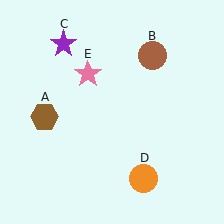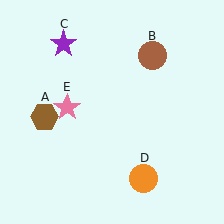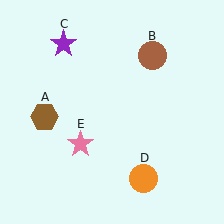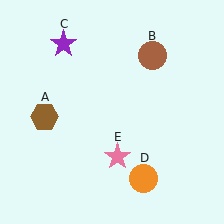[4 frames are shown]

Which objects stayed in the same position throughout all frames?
Brown hexagon (object A) and brown circle (object B) and purple star (object C) and orange circle (object D) remained stationary.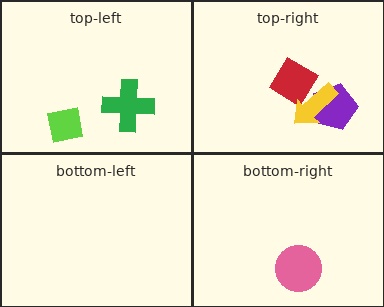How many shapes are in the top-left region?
2.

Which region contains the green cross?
The top-left region.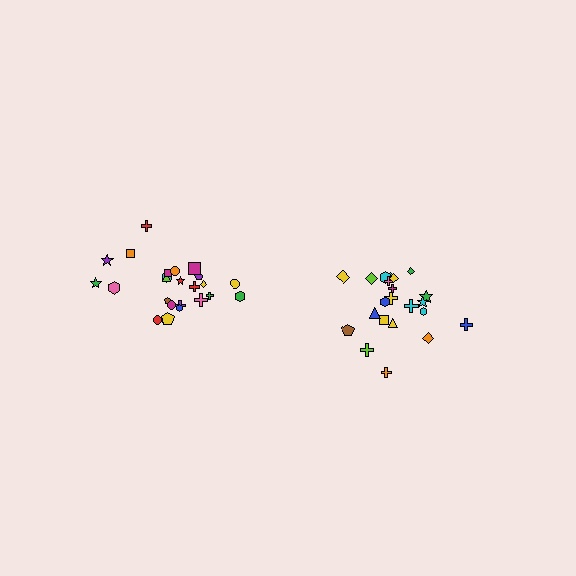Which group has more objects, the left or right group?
The left group.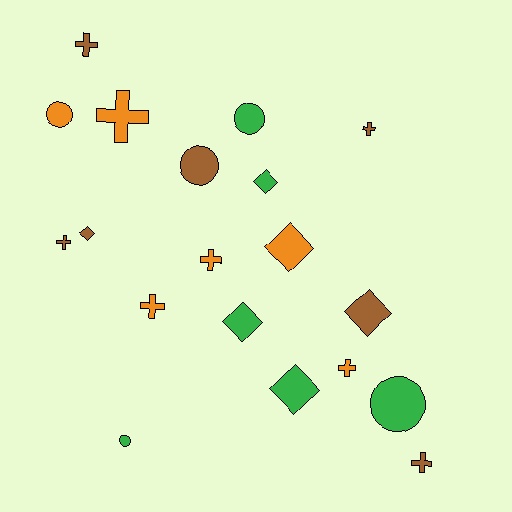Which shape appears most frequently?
Cross, with 8 objects.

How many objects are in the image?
There are 19 objects.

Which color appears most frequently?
Brown, with 7 objects.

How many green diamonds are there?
There are 3 green diamonds.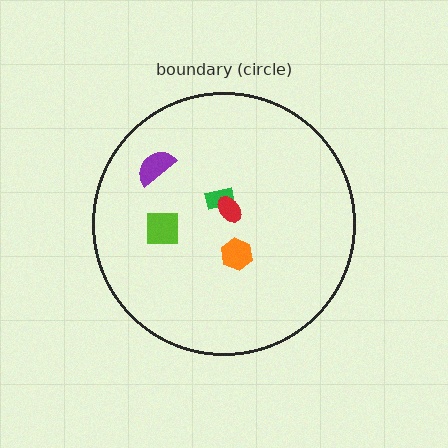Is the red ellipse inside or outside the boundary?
Inside.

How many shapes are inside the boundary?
5 inside, 0 outside.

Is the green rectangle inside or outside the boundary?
Inside.